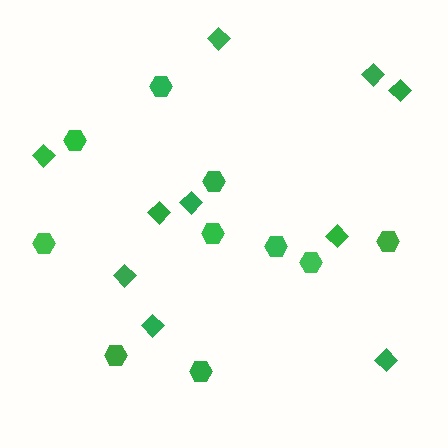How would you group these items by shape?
There are 2 groups: one group of diamonds (10) and one group of hexagons (10).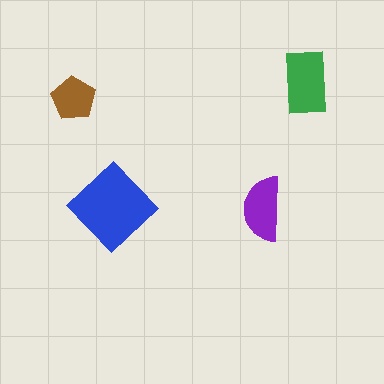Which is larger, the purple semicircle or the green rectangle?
The green rectangle.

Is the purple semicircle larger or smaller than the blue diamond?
Smaller.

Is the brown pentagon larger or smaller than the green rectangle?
Smaller.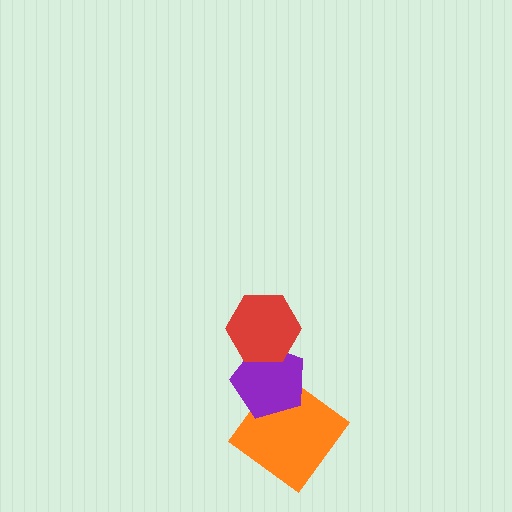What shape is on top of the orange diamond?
The purple pentagon is on top of the orange diamond.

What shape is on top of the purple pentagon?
The red hexagon is on top of the purple pentagon.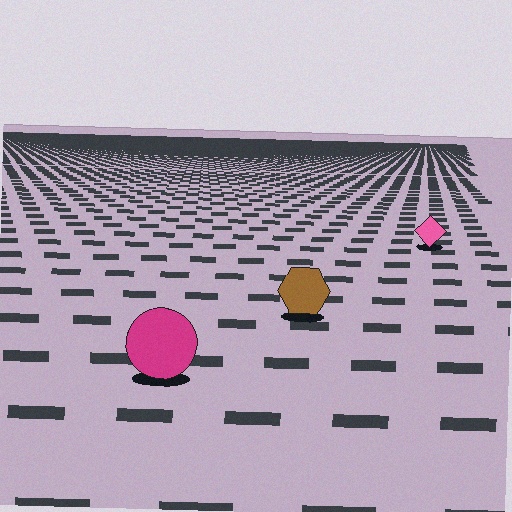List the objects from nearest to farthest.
From nearest to farthest: the magenta circle, the brown hexagon, the pink diamond.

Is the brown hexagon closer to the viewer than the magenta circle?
No. The magenta circle is closer — you can tell from the texture gradient: the ground texture is coarser near it.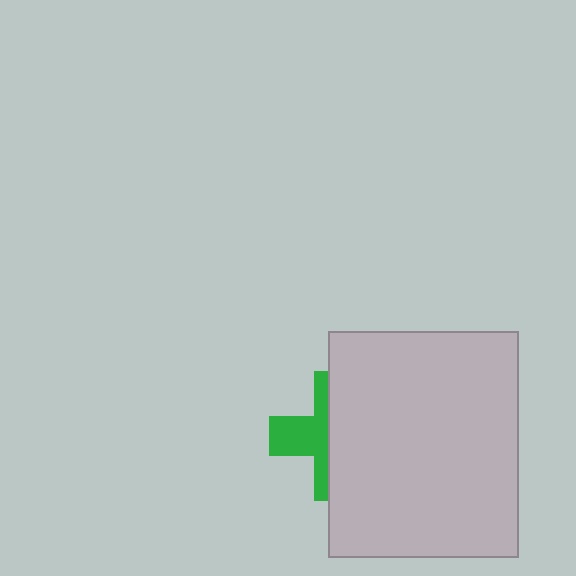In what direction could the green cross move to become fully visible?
The green cross could move left. That would shift it out from behind the light gray rectangle entirely.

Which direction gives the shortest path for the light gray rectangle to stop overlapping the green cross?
Moving right gives the shortest separation.